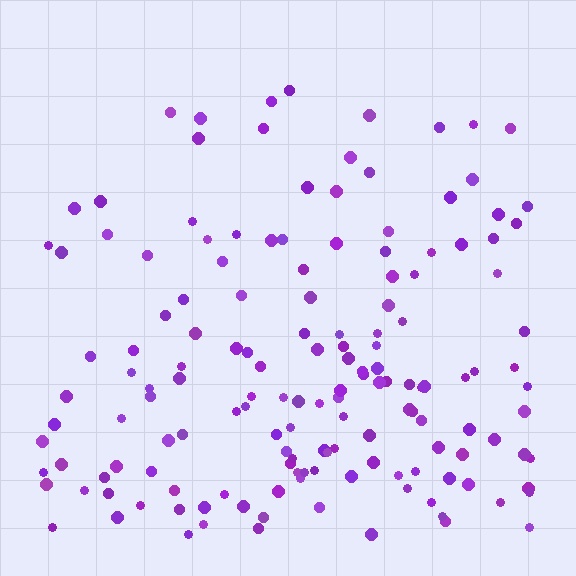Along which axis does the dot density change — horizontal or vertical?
Vertical.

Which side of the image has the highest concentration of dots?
The bottom.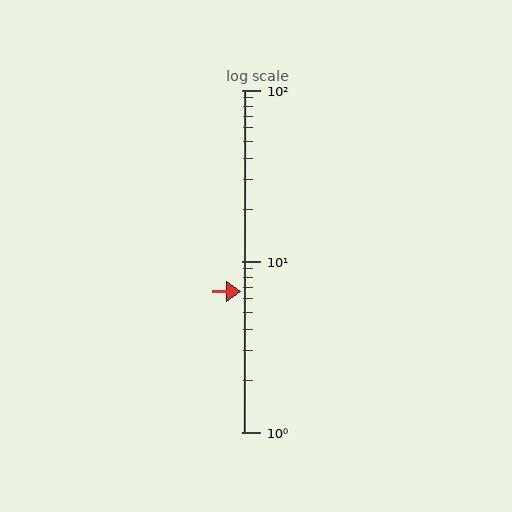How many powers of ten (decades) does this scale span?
The scale spans 2 decades, from 1 to 100.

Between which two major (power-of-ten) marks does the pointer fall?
The pointer is between 1 and 10.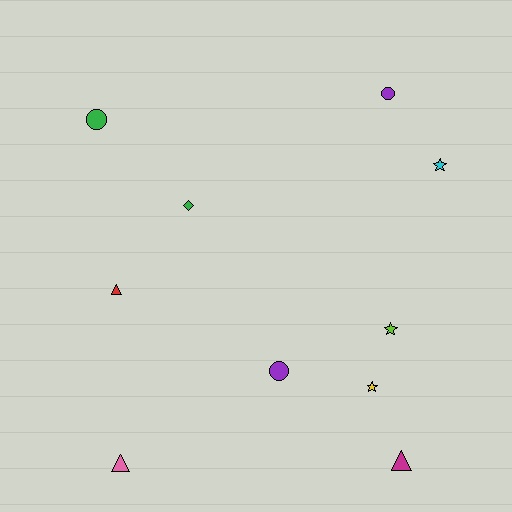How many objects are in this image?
There are 10 objects.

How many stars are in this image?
There are 3 stars.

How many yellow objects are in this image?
There is 1 yellow object.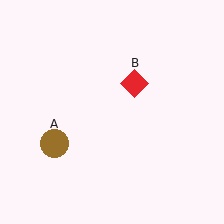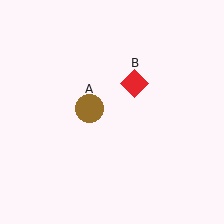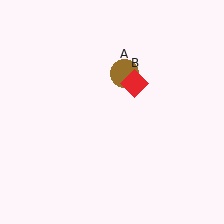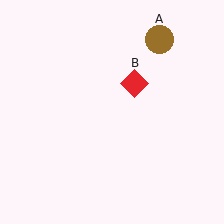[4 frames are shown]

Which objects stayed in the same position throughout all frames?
Red diamond (object B) remained stationary.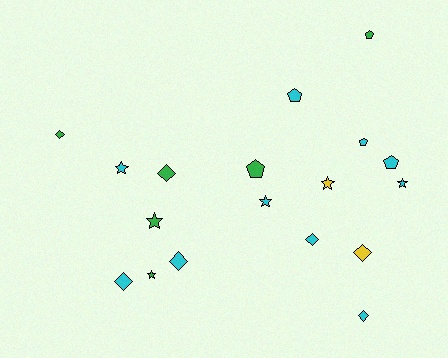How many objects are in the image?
There are 18 objects.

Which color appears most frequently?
Cyan, with 10 objects.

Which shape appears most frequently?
Diamond, with 7 objects.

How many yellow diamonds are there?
There is 1 yellow diamond.